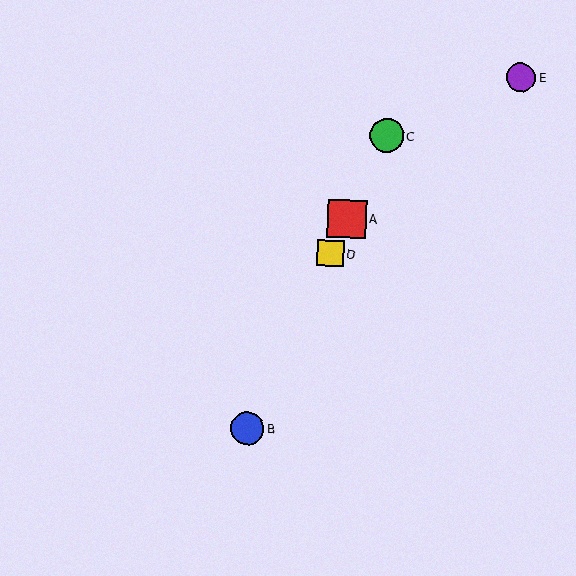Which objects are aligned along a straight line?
Objects A, B, C, D are aligned along a straight line.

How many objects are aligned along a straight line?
4 objects (A, B, C, D) are aligned along a straight line.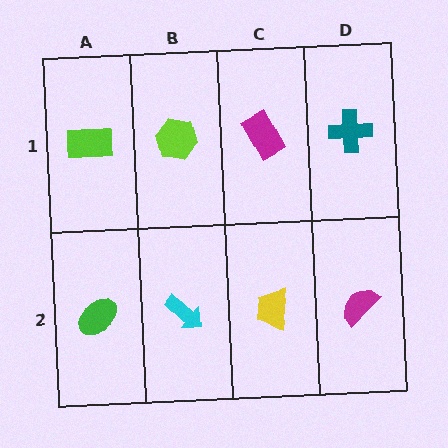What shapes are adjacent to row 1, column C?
A yellow trapezoid (row 2, column C), a lime hexagon (row 1, column B), a teal cross (row 1, column D).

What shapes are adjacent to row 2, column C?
A magenta rectangle (row 1, column C), a cyan arrow (row 2, column B), a magenta semicircle (row 2, column D).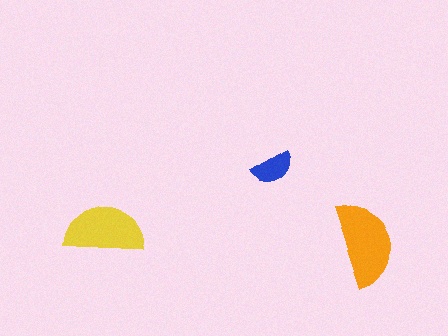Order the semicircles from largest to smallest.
the orange one, the yellow one, the blue one.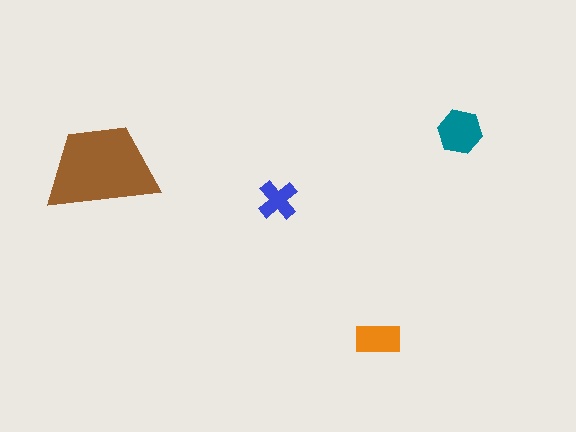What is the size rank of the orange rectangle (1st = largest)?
3rd.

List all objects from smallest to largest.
The blue cross, the orange rectangle, the teal hexagon, the brown trapezoid.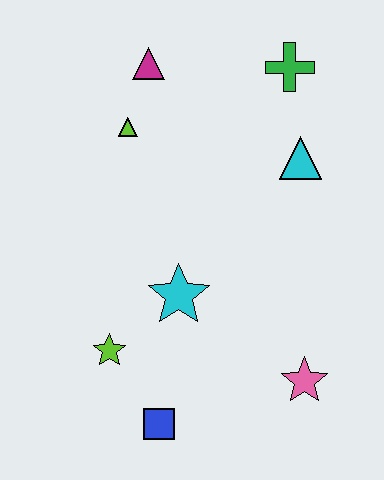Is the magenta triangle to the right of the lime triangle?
Yes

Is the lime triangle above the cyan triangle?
Yes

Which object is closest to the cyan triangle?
The green cross is closest to the cyan triangle.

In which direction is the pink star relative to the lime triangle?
The pink star is below the lime triangle.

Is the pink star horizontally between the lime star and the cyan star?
No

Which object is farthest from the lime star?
The green cross is farthest from the lime star.